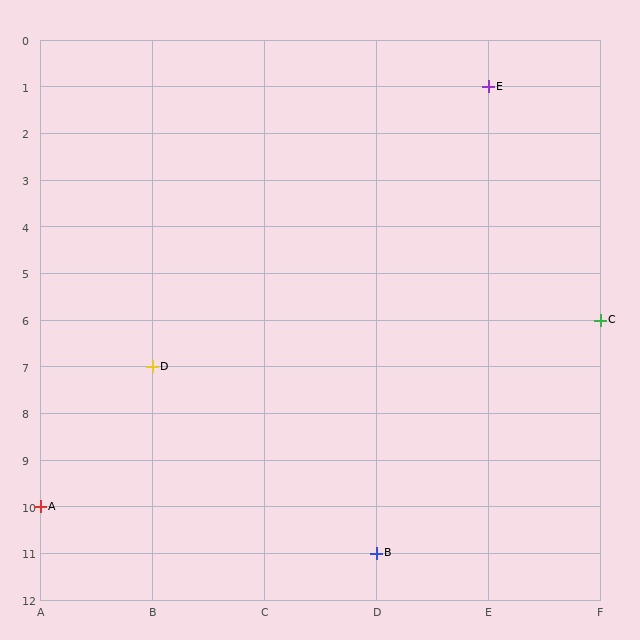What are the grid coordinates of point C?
Point C is at grid coordinates (F, 6).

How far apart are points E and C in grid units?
Points E and C are 1 column and 5 rows apart (about 5.1 grid units diagonally).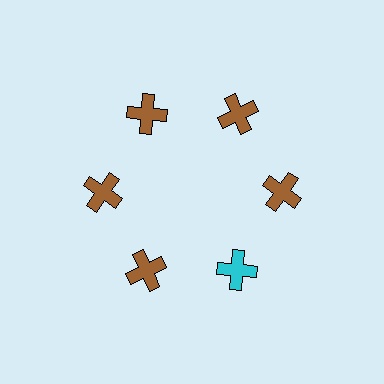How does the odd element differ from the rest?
It has a different color: cyan instead of brown.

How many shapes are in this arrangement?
There are 6 shapes arranged in a ring pattern.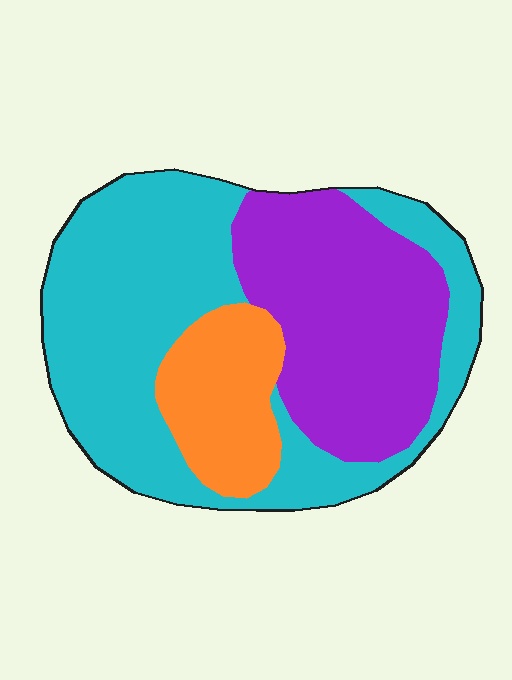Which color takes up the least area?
Orange, at roughly 15%.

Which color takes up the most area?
Cyan, at roughly 50%.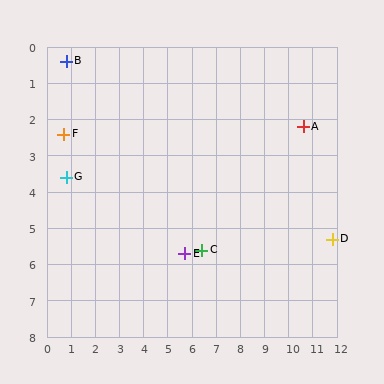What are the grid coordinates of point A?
Point A is at approximately (10.6, 2.2).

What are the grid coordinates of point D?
Point D is at approximately (11.8, 5.3).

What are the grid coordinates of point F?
Point F is at approximately (0.7, 2.4).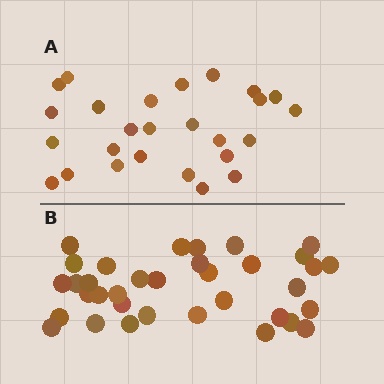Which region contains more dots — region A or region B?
Region B (the bottom region) has more dots.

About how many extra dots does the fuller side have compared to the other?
Region B has roughly 8 or so more dots than region A.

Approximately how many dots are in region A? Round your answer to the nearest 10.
About 30 dots. (The exact count is 26, which rounds to 30.)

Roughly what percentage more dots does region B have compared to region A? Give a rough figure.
About 35% more.